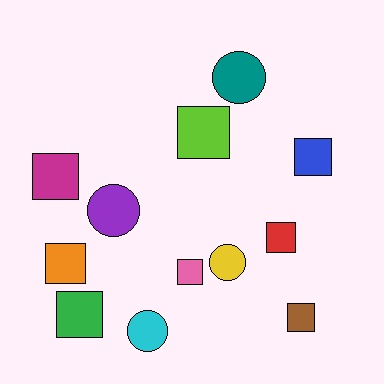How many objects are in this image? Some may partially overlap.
There are 12 objects.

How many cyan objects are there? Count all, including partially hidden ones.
There is 1 cyan object.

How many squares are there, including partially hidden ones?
There are 8 squares.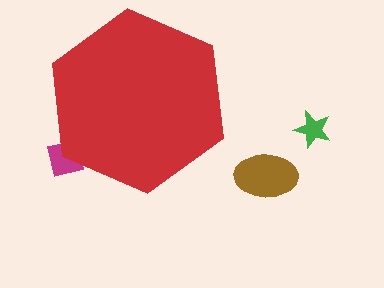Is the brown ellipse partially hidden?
No, the brown ellipse is fully visible.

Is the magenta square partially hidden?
Yes, the magenta square is partially hidden behind the red hexagon.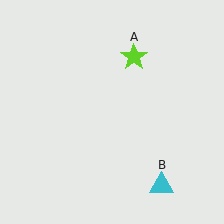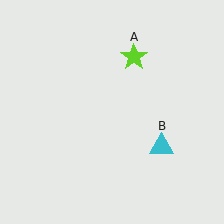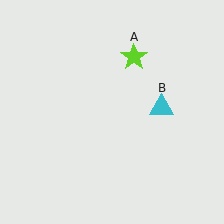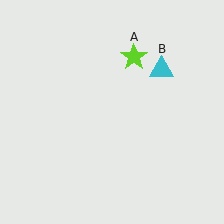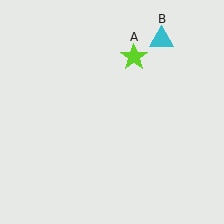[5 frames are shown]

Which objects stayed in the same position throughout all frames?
Lime star (object A) remained stationary.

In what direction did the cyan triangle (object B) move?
The cyan triangle (object B) moved up.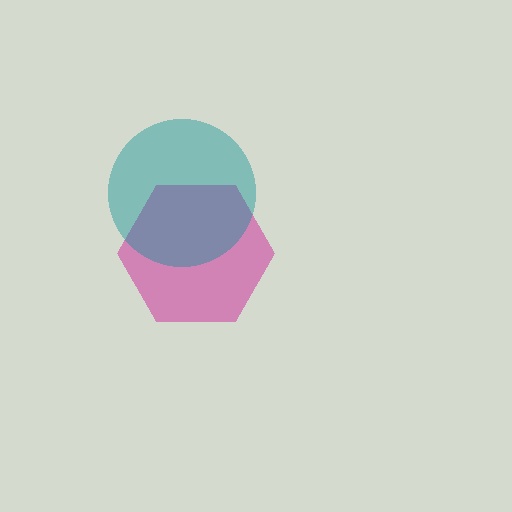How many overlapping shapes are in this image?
There are 2 overlapping shapes in the image.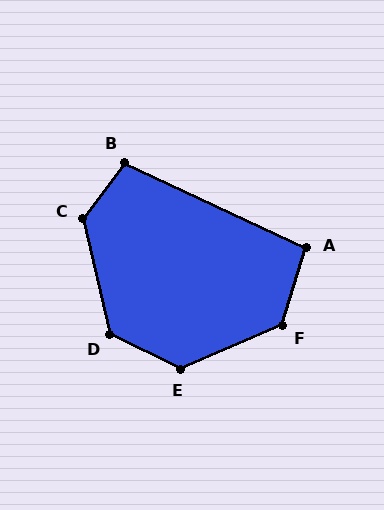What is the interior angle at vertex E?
Approximately 131 degrees (obtuse).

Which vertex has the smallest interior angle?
A, at approximately 98 degrees.